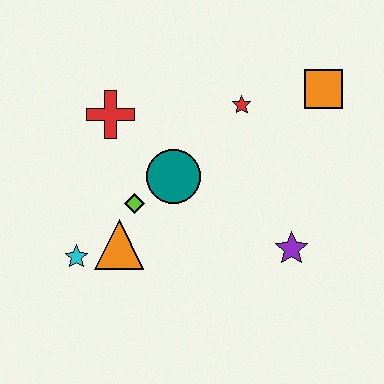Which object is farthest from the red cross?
The purple star is farthest from the red cross.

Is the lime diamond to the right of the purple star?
No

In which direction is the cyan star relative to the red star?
The cyan star is to the left of the red star.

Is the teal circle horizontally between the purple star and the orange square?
No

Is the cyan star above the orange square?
No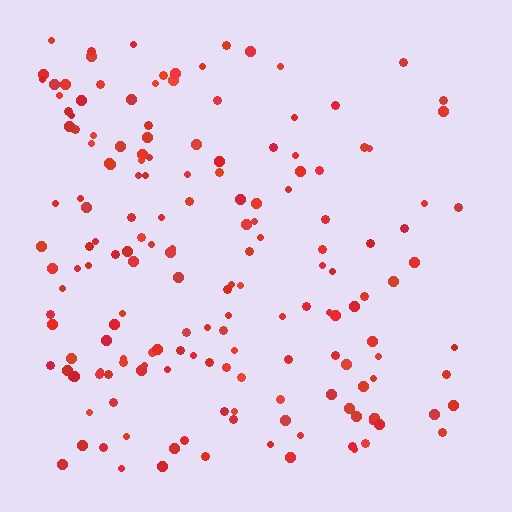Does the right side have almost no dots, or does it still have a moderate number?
Still a moderate number, just noticeably fewer than the left.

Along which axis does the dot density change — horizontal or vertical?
Horizontal.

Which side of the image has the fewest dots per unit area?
The right.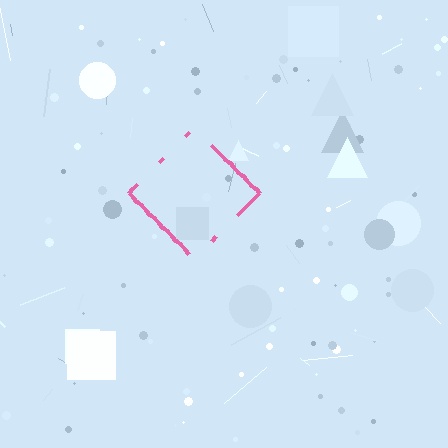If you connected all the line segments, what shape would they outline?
They would outline a diamond.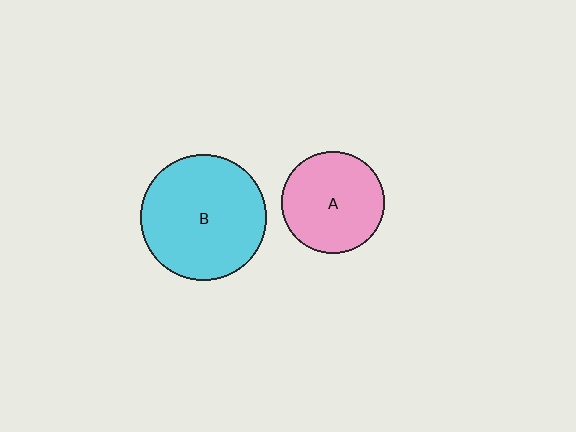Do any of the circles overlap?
No, none of the circles overlap.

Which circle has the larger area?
Circle B (cyan).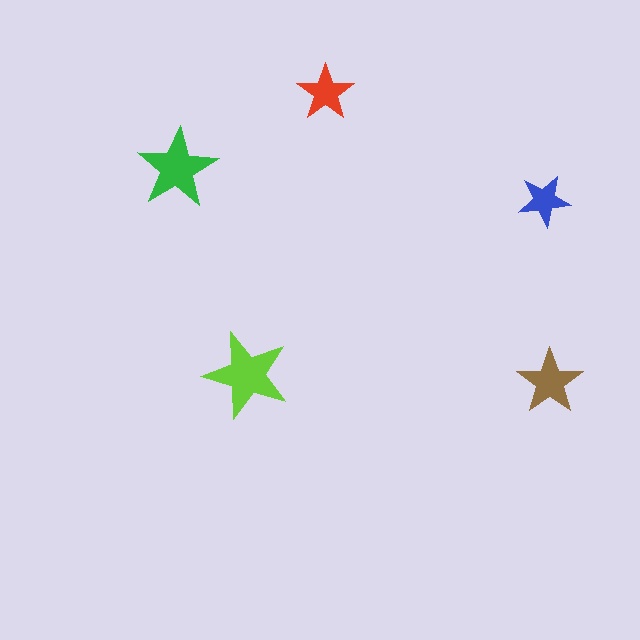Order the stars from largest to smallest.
the lime one, the green one, the brown one, the red one, the blue one.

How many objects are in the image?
There are 5 objects in the image.